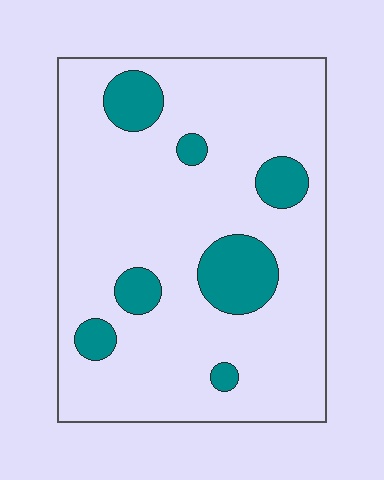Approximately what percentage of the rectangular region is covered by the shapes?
Approximately 15%.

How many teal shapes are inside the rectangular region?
7.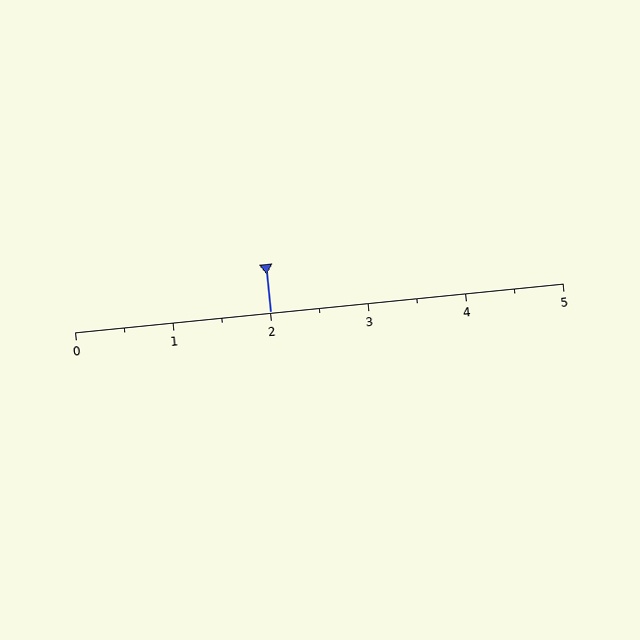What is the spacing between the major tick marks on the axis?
The major ticks are spaced 1 apart.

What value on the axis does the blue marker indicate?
The marker indicates approximately 2.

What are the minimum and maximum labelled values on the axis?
The axis runs from 0 to 5.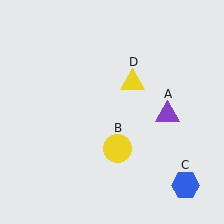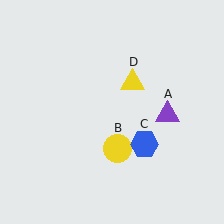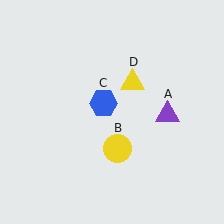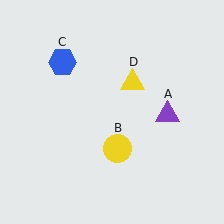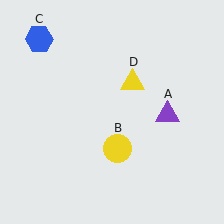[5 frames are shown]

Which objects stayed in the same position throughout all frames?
Purple triangle (object A) and yellow circle (object B) and yellow triangle (object D) remained stationary.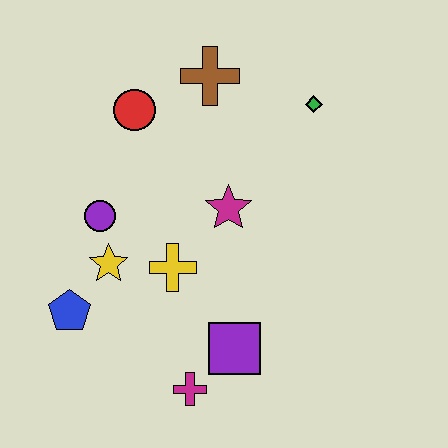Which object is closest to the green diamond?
The brown cross is closest to the green diamond.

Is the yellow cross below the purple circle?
Yes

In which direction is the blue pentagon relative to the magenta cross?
The blue pentagon is to the left of the magenta cross.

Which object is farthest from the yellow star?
The green diamond is farthest from the yellow star.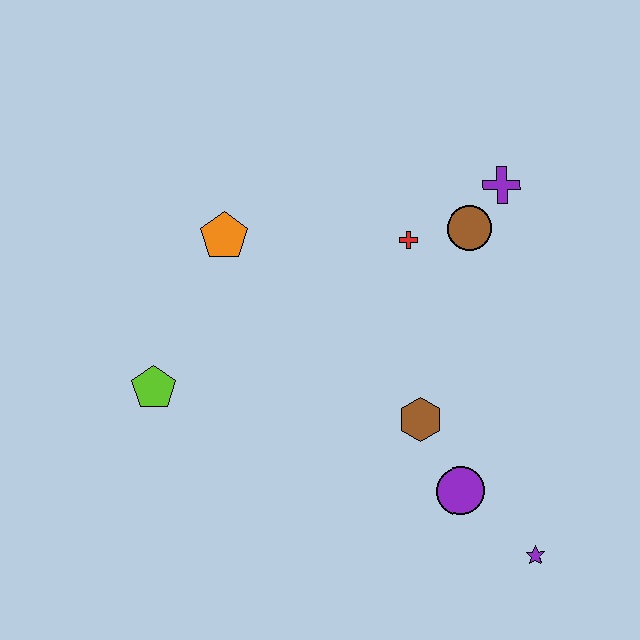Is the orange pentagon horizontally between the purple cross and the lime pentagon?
Yes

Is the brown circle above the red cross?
Yes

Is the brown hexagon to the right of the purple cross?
No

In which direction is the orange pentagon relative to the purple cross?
The orange pentagon is to the left of the purple cross.